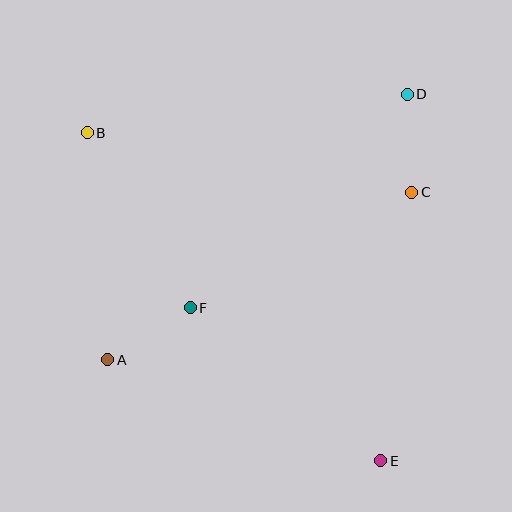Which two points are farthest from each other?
Points B and E are farthest from each other.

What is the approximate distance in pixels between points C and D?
The distance between C and D is approximately 98 pixels.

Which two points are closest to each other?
Points A and F are closest to each other.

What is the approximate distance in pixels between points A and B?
The distance between A and B is approximately 228 pixels.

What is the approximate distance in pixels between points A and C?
The distance between A and C is approximately 347 pixels.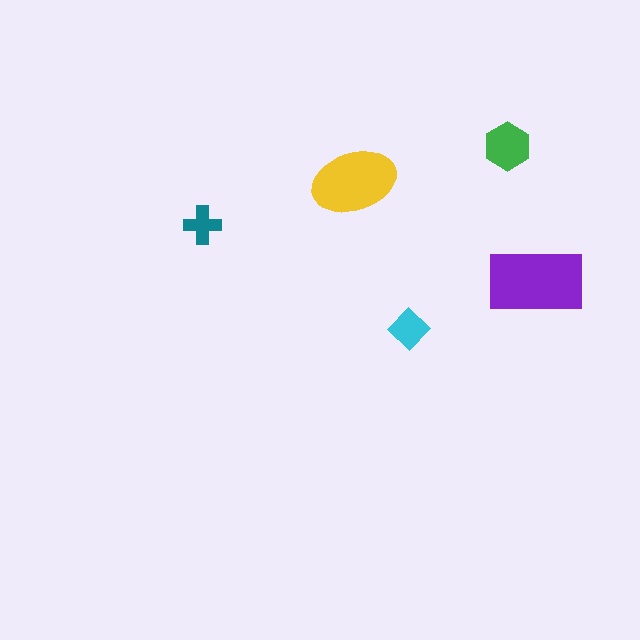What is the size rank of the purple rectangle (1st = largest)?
1st.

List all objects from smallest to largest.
The teal cross, the cyan diamond, the green hexagon, the yellow ellipse, the purple rectangle.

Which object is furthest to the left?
The teal cross is leftmost.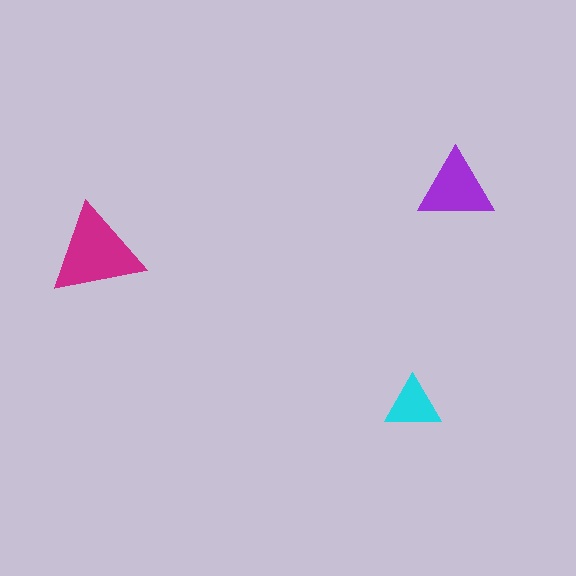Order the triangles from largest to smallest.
the magenta one, the purple one, the cyan one.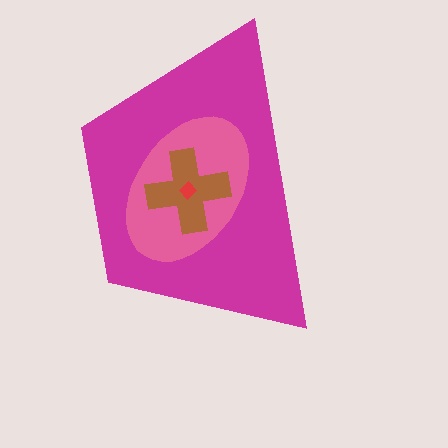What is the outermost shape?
The magenta trapezoid.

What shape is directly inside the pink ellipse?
The brown cross.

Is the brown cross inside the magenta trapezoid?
Yes.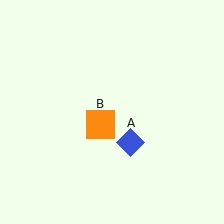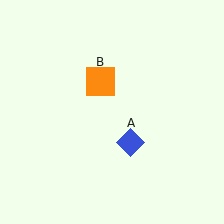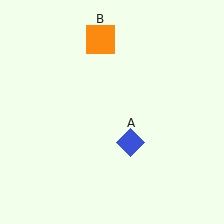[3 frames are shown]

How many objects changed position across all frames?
1 object changed position: orange square (object B).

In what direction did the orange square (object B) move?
The orange square (object B) moved up.